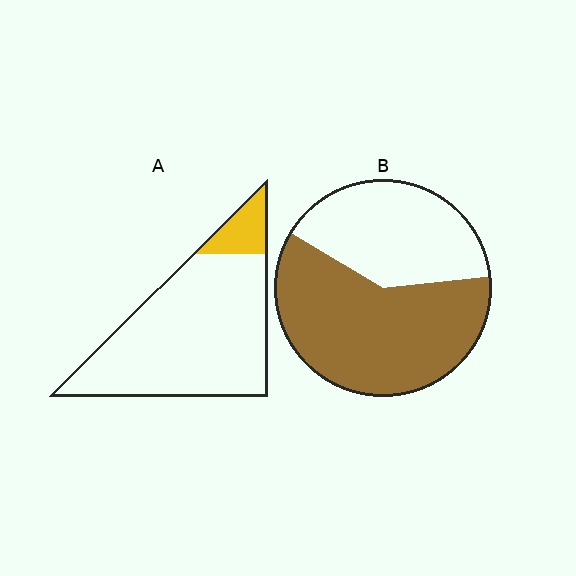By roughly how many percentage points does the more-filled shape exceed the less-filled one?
By roughly 50 percentage points (B over A).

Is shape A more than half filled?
No.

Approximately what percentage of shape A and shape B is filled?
A is approximately 10% and B is approximately 60%.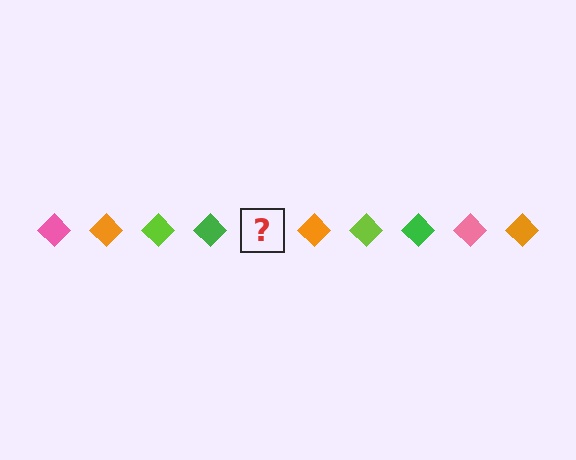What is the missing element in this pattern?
The missing element is a pink diamond.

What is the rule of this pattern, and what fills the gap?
The rule is that the pattern cycles through pink, orange, lime, green diamonds. The gap should be filled with a pink diamond.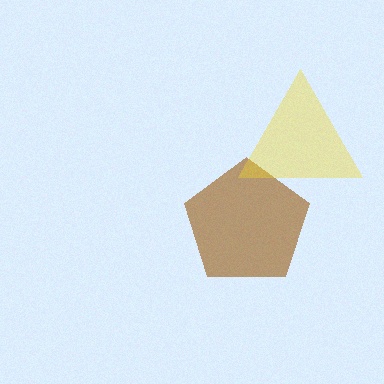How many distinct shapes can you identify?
There are 2 distinct shapes: a brown pentagon, a yellow triangle.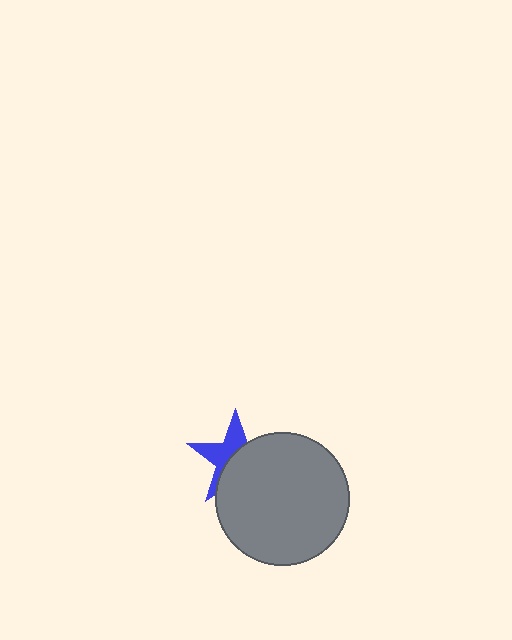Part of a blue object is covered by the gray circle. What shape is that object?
It is a star.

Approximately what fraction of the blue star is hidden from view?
Roughly 57% of the blue star is hidden behind the gray circle.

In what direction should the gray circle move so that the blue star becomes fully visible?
The gray circle should move toward the lower-right. That is the shortest direction to clear the overlap and leave the blue star fully visible.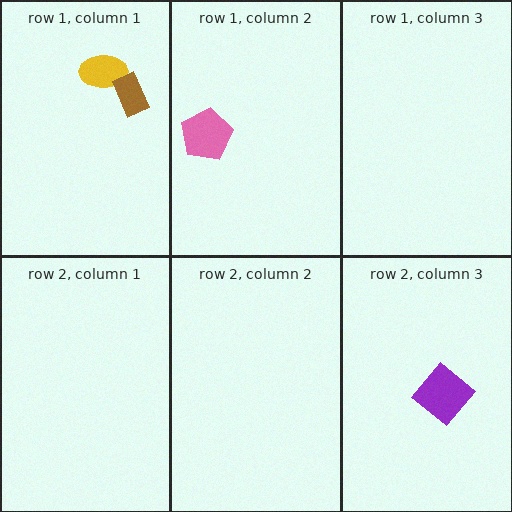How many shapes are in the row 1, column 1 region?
2.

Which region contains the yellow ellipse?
The row 1, column 1 region.